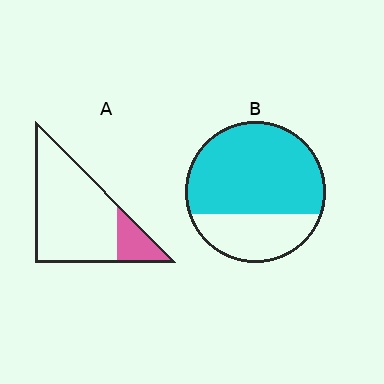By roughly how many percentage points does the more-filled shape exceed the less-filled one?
By roughly 50 percentage points (B over A).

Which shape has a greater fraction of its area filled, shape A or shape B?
Shape B.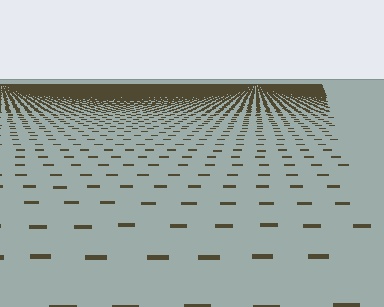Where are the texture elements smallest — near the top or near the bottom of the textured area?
Near the top.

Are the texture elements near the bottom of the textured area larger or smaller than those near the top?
Larger. Near the bottom, elements are closer to the viewer and appear at a bigger on-screen size.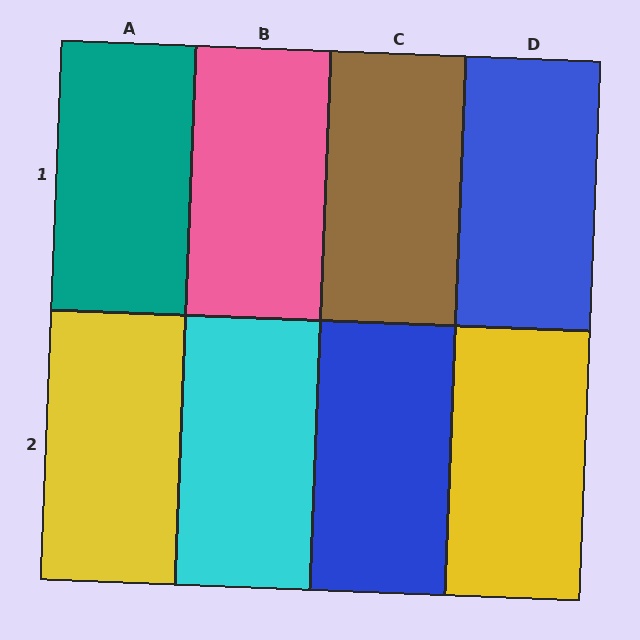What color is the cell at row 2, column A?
Yellow.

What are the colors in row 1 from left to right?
Teal, pink, brown, blue.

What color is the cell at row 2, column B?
Cyan.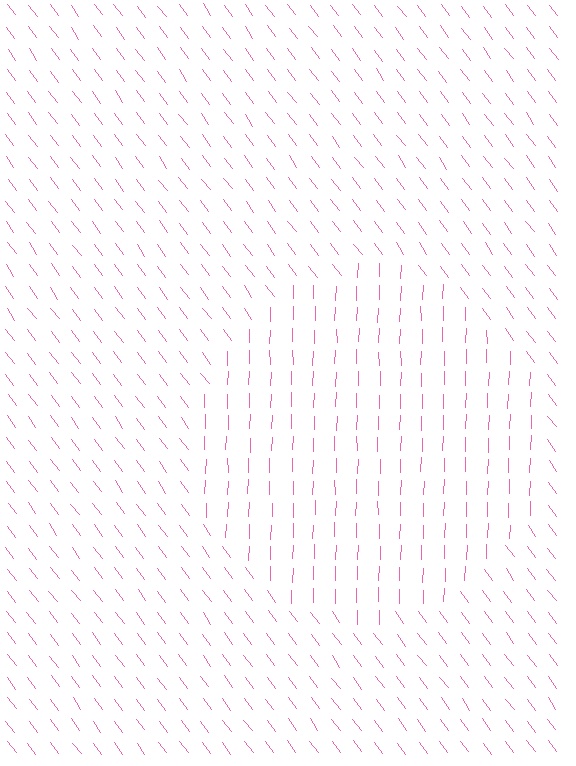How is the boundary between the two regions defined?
The boundary is defined purely by a change in line orientation (approximately 38 degrees difference). All lines are the same color and thickness.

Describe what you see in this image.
The image is filled with small pink line segments. A circle region in the image has lines oriented differently from the surrounding lines, creating a visible texture boundary.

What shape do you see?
I see a circle.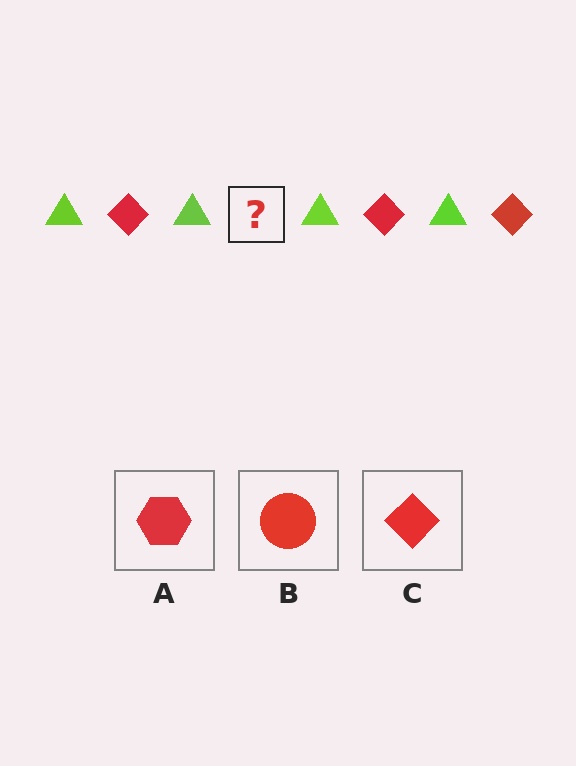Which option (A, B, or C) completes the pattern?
C.